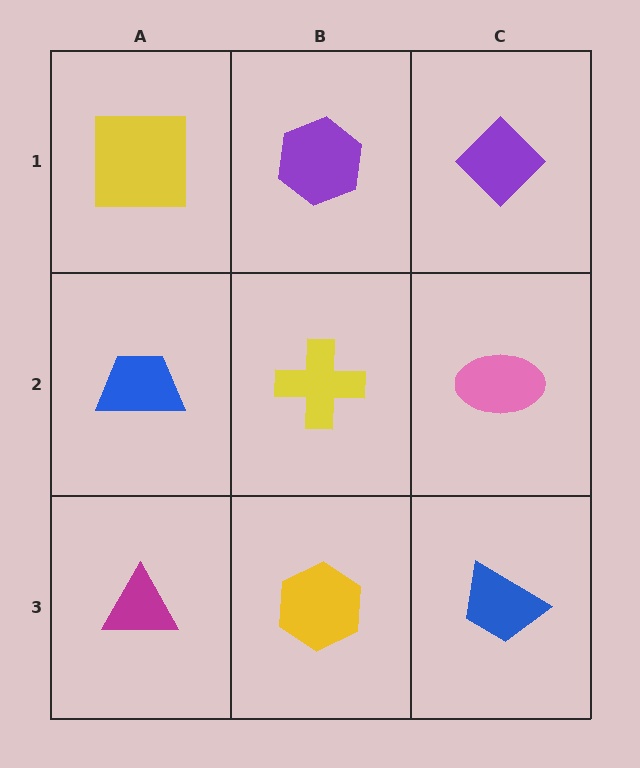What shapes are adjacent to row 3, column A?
A blue trapezoid (row 2, column A), a yellow hexagon (row 3, column B).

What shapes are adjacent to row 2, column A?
A yellow square (row 1, column A), a magenta triangle (row 3, column A), a yellow cross (row 2, column B).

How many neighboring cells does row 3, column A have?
2.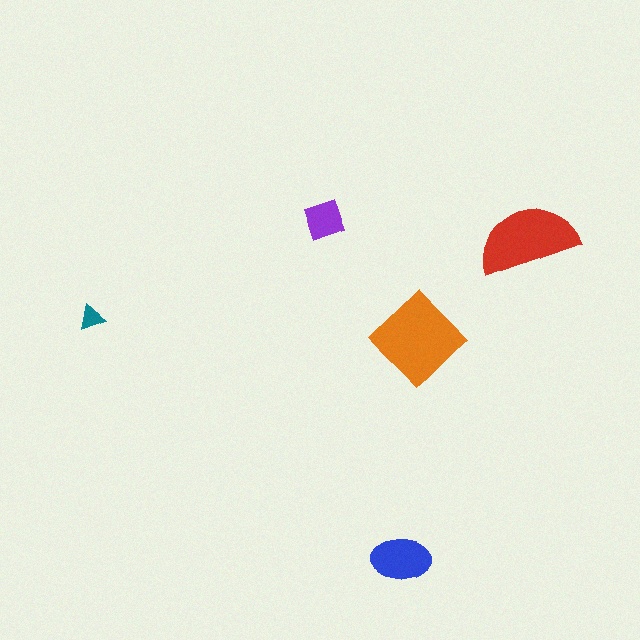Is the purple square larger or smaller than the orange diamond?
Smaller.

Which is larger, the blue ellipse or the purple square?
The blue ellipse.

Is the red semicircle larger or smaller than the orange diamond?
Smaller.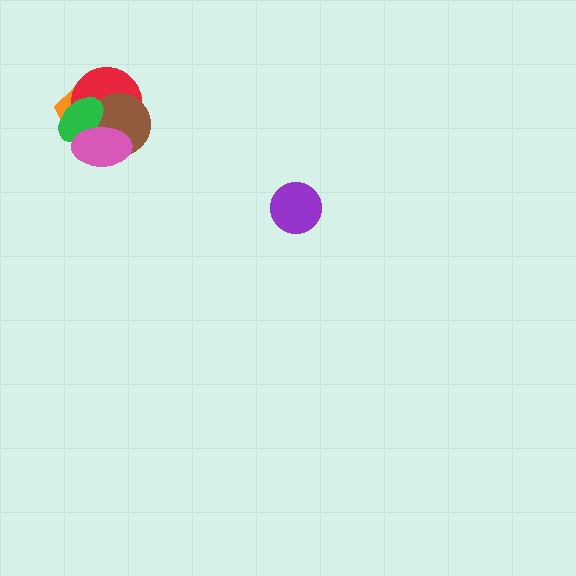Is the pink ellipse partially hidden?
No, no other shape covers it.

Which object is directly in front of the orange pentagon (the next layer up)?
The red circle is directly in front of the orange pentagon.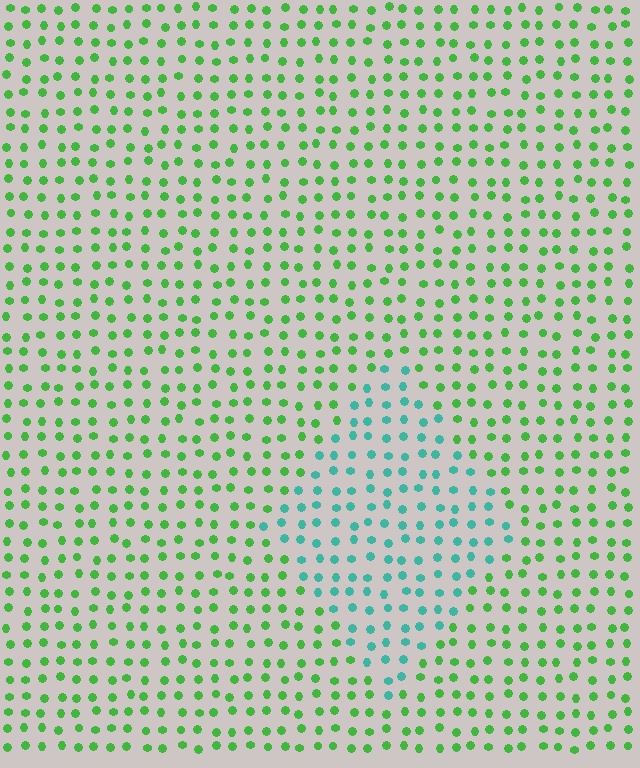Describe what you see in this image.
The image is filled with small green elements in a uniform arrangement. A diamond-shaped region is visible where the elements are tinted to a slightly different hue, forming a subtle color boundary.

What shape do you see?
I see a diamond.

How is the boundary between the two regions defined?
The boundary is defined purely by a slight shift in hue (about 51 degrees). Spacing, size, and orientation are identical on both sides.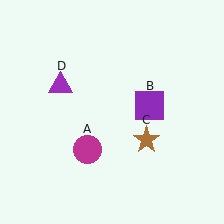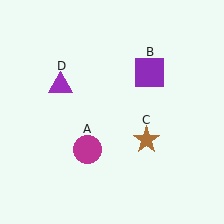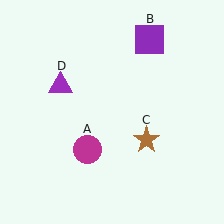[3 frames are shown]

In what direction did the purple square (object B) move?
The purple square (object B) moved up.